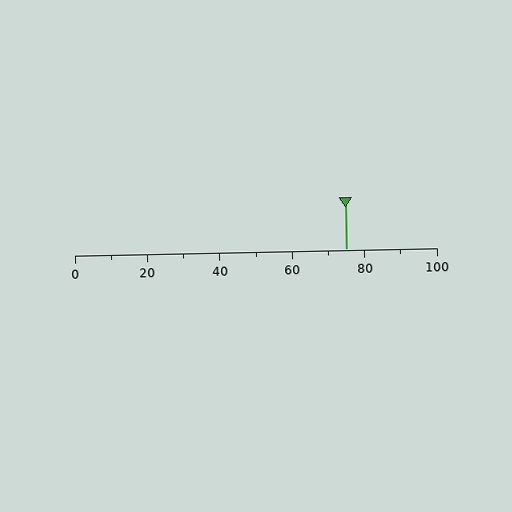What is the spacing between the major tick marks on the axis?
The major ticks are spaced 20 apart.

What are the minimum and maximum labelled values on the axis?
The axis runs from 0 to 100.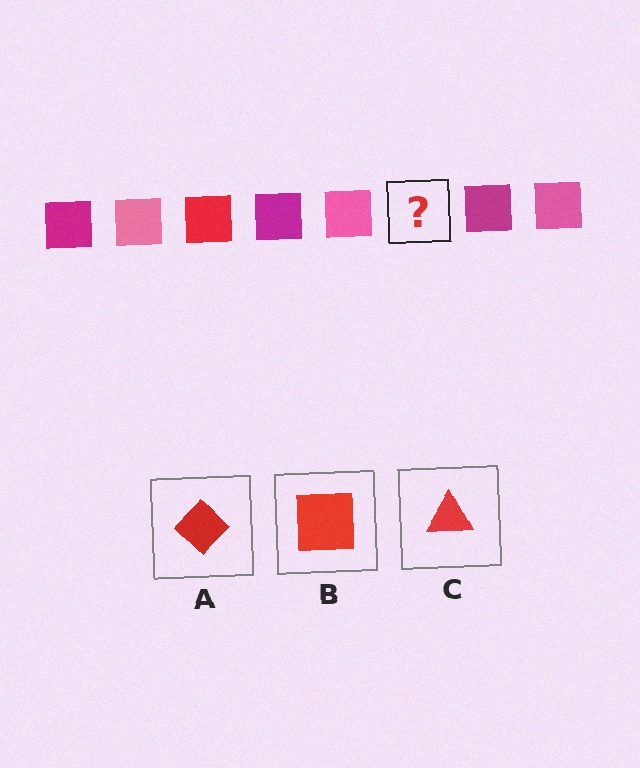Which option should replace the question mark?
Option B.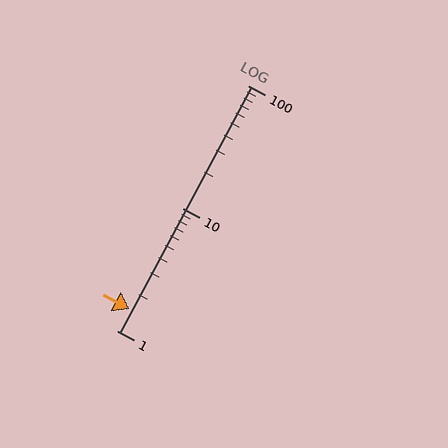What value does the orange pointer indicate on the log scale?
The pointer indicates approximately 1.5.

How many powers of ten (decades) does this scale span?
The scale spans 2 decades, from 1 to 100.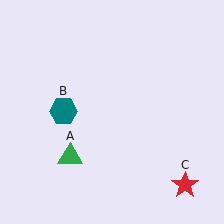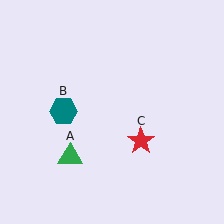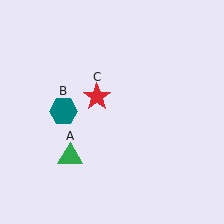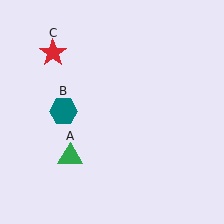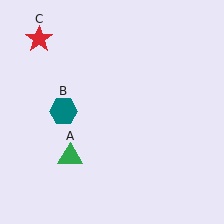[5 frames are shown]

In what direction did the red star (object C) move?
The red star (object C) moved up and to the left.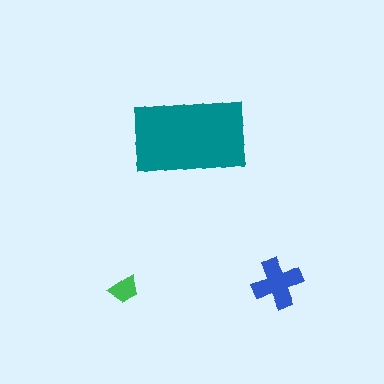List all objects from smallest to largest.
The green trapezoid, the blue cross, the teal rectangle.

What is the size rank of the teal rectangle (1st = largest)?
1st.